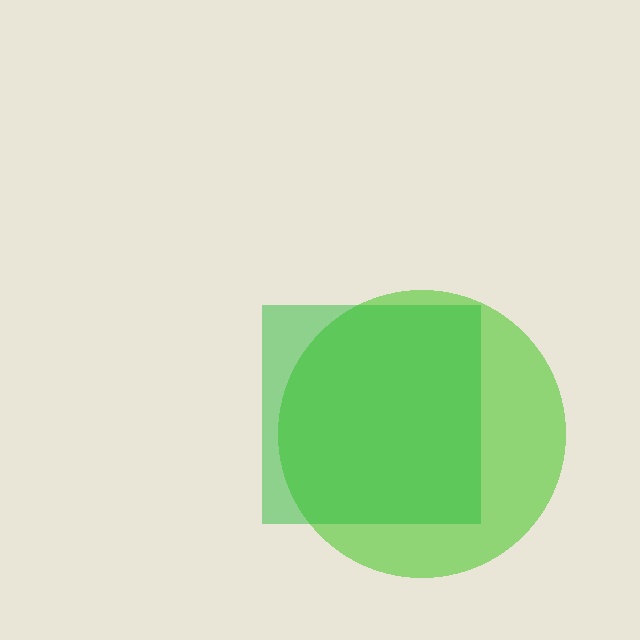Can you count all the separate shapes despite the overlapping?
Yes, there are 2 separate shapes.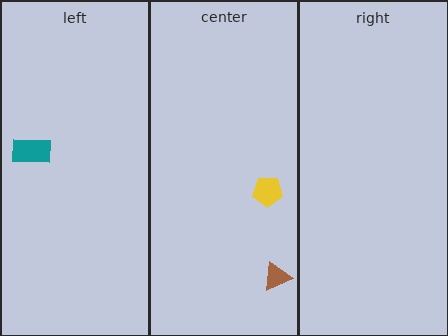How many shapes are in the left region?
1.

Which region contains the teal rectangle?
The left region.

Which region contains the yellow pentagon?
The center region.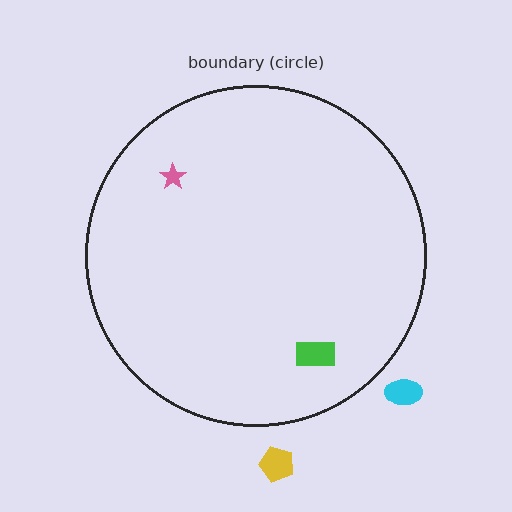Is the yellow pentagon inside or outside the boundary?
Outside.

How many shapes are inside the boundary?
2 inside, 2 outside.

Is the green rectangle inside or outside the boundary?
Inside.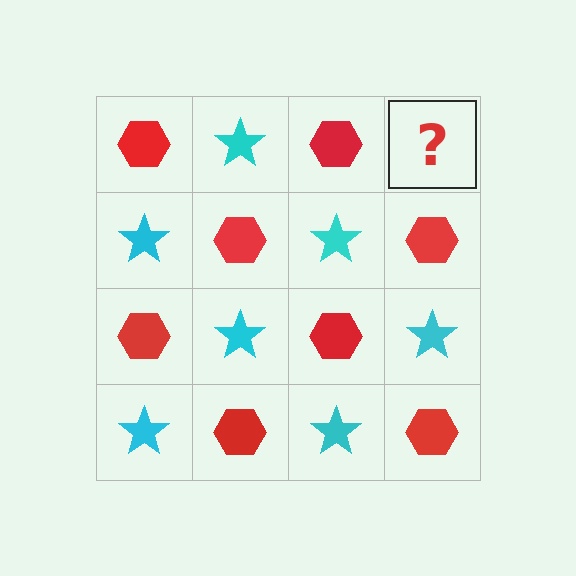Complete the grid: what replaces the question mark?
The question mark should be replaced with a cyan star.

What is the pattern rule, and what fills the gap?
The rule is that it alternates red hexagon and cyan star in a checkerboard pattern. The gap should be filled with a cyan star.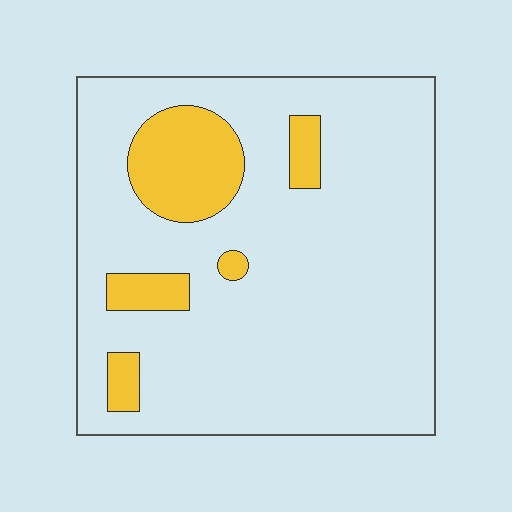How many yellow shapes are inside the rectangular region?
5.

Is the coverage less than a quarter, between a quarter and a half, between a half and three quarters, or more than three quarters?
Less than a quarter.